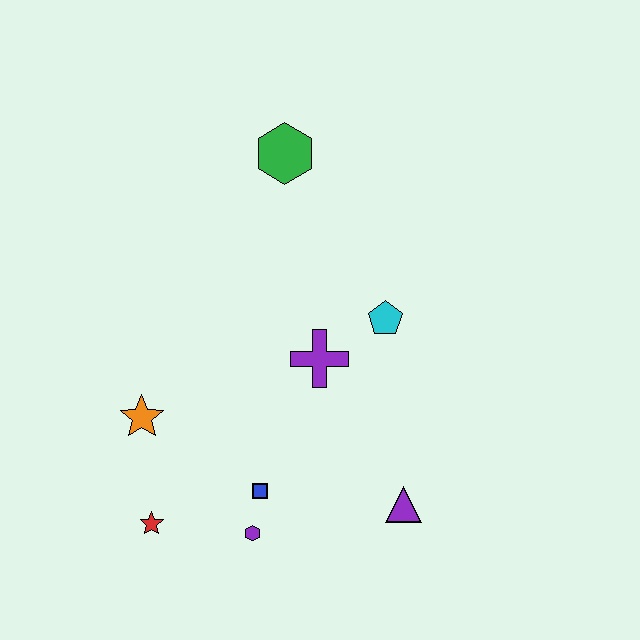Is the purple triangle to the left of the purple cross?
No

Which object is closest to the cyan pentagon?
The purple cross is closest to the cyan pentagon.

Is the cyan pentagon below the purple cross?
No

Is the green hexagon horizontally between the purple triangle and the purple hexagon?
Yes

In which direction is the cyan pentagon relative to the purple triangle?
The cyan pentagon is above the purple triangle.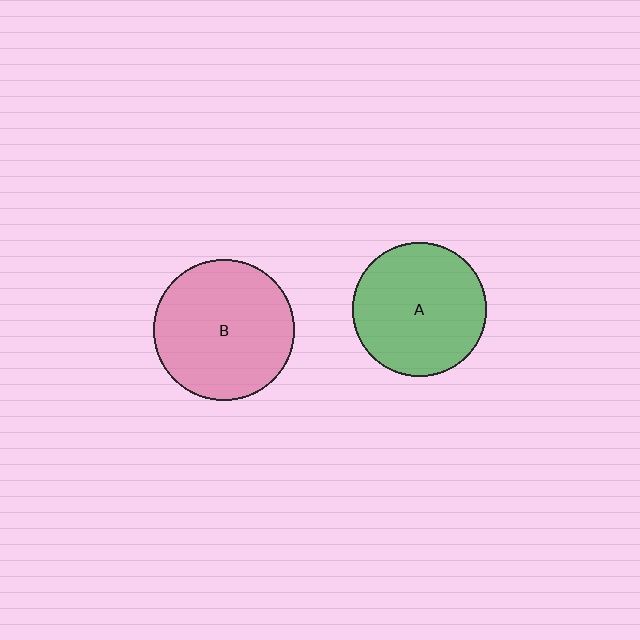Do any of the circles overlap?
No, none of the circles overlap.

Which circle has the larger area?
Circle B (pink).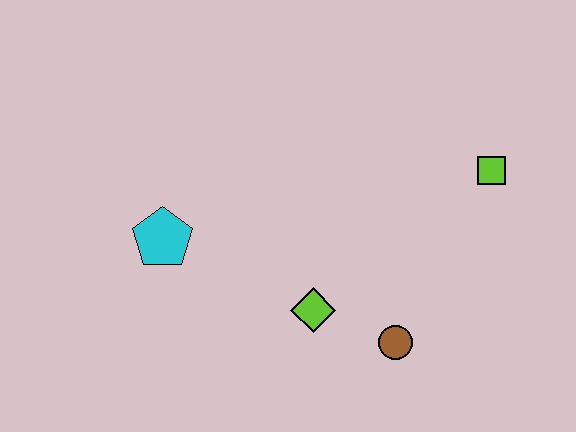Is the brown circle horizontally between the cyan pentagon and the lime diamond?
No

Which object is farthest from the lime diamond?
The lime square is farthest from the lime diamond.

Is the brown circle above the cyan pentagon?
No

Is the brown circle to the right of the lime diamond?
Yes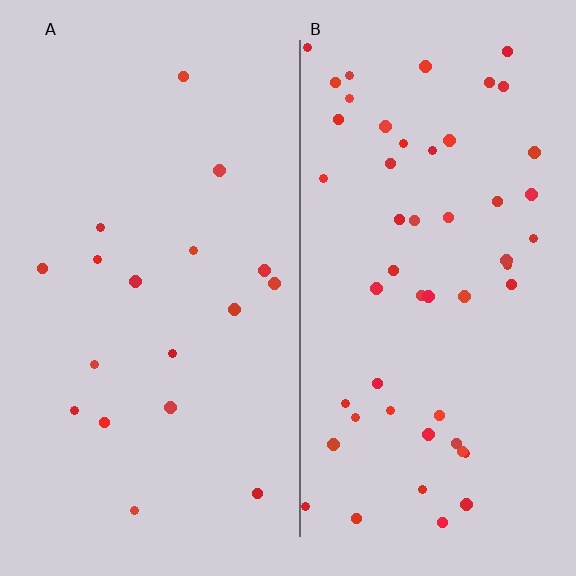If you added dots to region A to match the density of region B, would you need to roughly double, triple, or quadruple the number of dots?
Approximately triple.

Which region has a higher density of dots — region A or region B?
B (the right).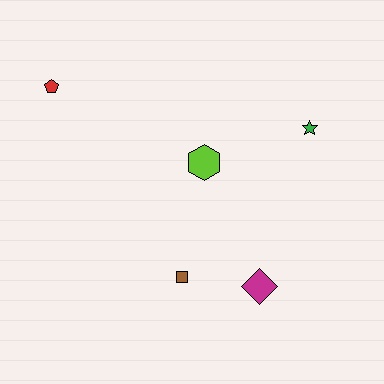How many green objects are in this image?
There is 1 green object.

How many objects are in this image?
There are 5 objects.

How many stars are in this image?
There is 1 star.